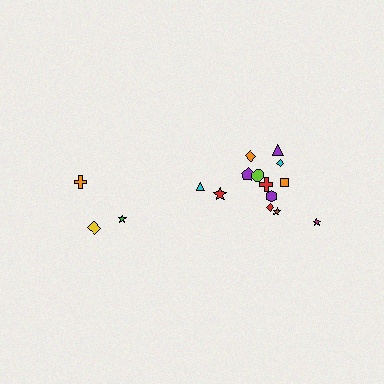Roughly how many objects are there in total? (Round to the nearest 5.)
Roughly 15 objects in total.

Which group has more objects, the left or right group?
The right group.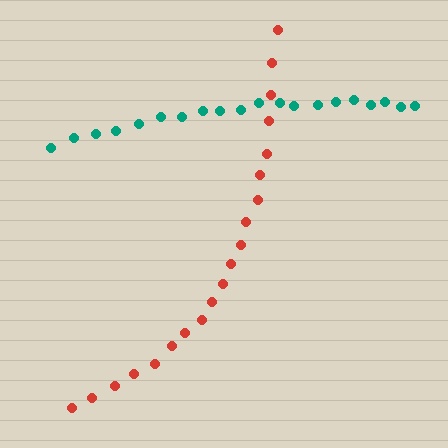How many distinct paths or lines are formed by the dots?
There are 2 distinct paths.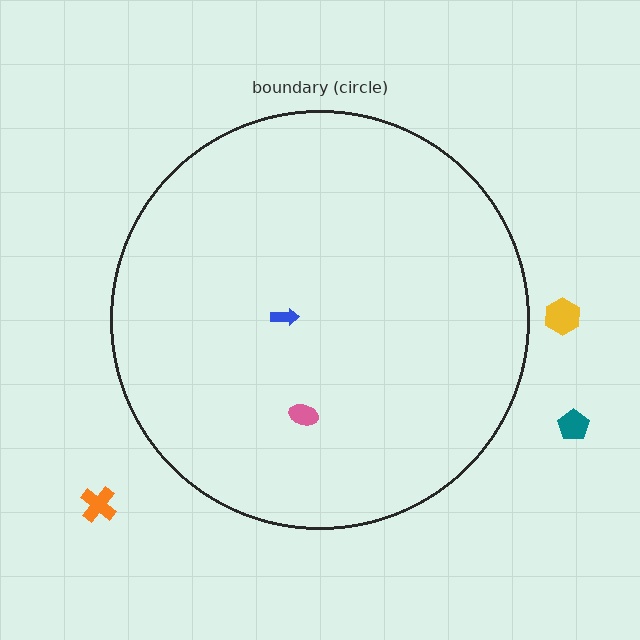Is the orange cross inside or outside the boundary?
Outside.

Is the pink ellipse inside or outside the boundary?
Inside.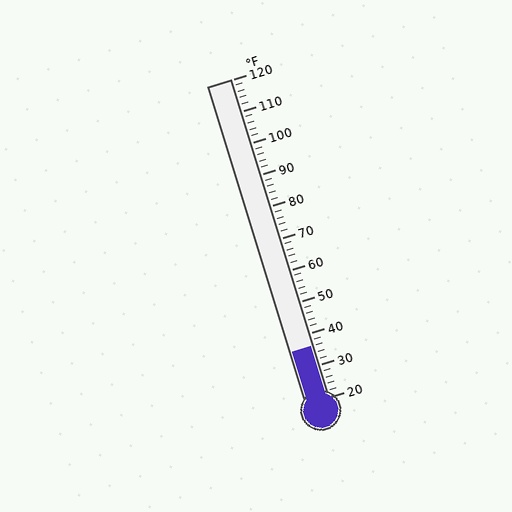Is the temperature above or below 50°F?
The temperature is below 50°F.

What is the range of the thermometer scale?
The thermometer scale ranges from 20°F to 120°F.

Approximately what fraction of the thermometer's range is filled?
The thermometer is filled to approximately 15% of its range.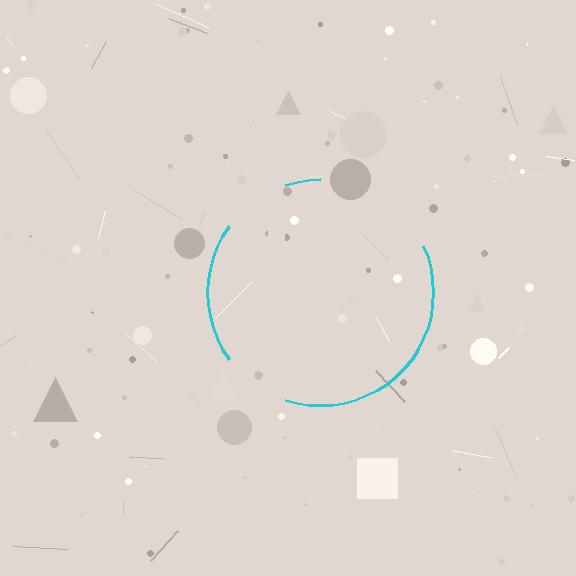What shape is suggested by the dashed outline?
The dashed outline suggests a circle.